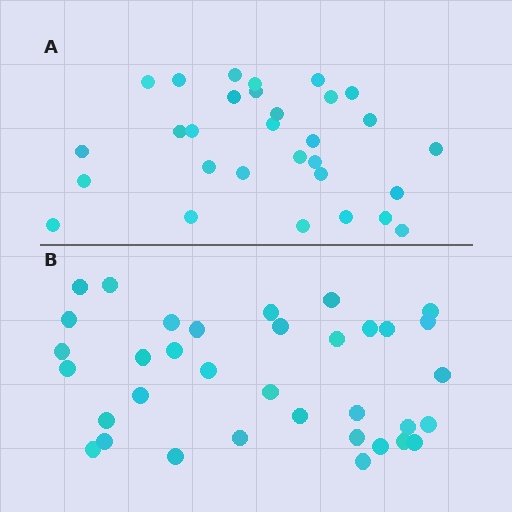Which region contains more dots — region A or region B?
Region B (the bottom region) has more dots.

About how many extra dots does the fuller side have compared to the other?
Region B has about 5 more dots than region A.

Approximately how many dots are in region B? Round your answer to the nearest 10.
About 40 dots. (The exact count is 35, which rounds to 40.)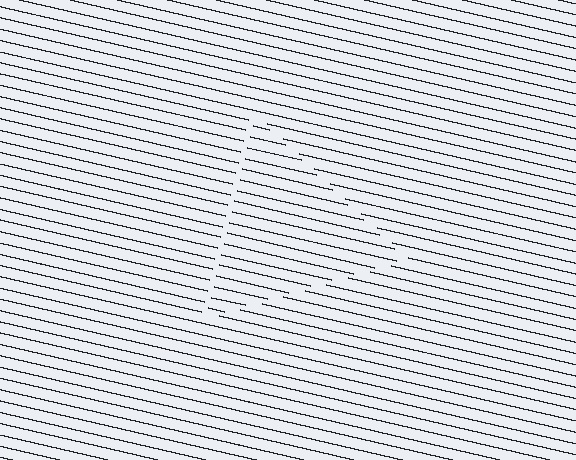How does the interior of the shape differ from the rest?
The interior of the shape contains the same grating, shifted by half a period — the contour is defined by the phase discontinuity where line-ends from the inner and outer gratings abut.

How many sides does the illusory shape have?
3 sides — the line-ends trace a triangle.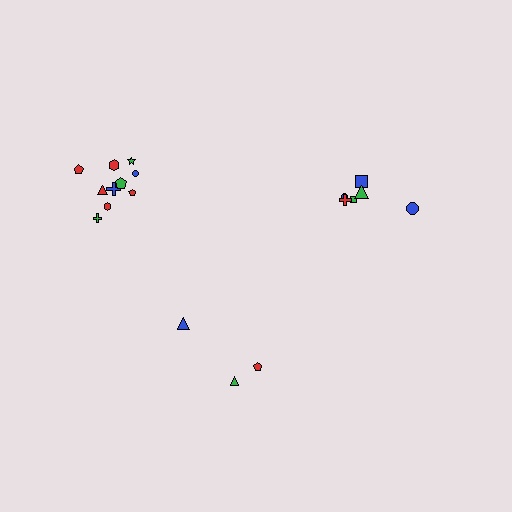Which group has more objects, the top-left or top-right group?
The top-left group.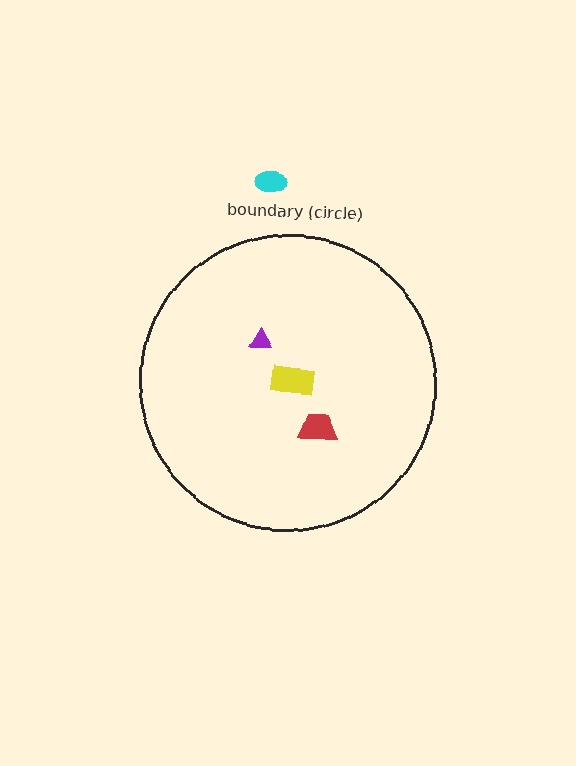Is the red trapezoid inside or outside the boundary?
Inside.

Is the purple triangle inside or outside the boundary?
Inside.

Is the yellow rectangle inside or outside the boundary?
Inside.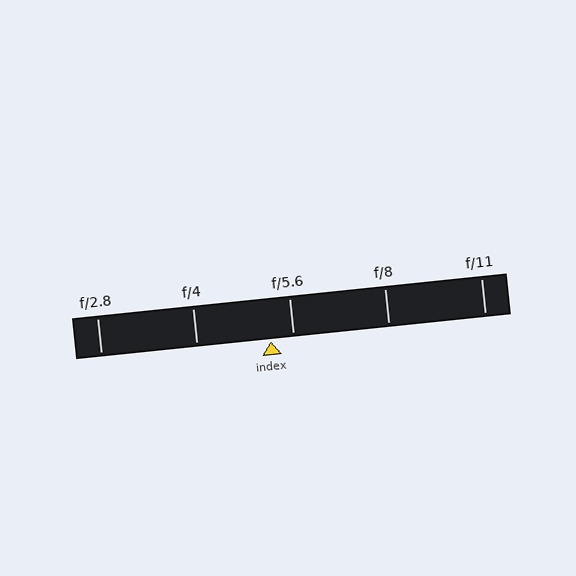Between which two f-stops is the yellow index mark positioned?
The index mark is between f/4 and f/5.6.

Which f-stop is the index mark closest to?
The index mark is closest to f/5.6.